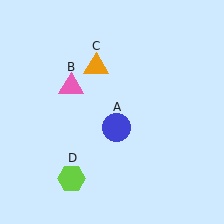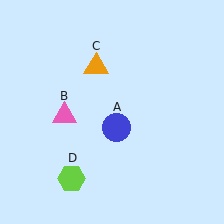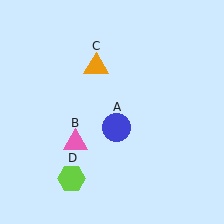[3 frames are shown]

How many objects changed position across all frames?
1 object changed position: pink triangle (object B).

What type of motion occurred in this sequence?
The pink triangle (object B) rotated counterclockwise around the center of the scene.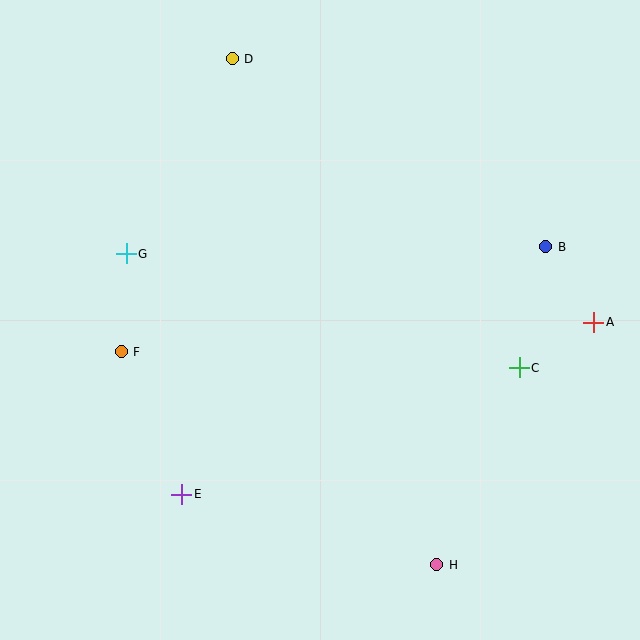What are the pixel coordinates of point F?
Point F is at (121, 352).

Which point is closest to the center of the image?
Point F at (121, 352) is closest to the center.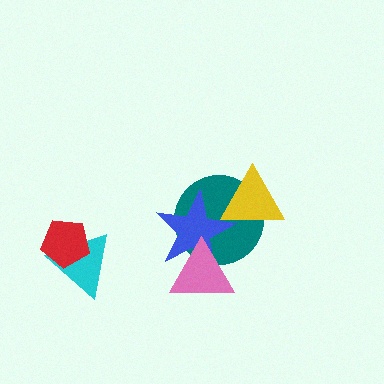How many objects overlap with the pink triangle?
2 objects overlap with the pink triangle.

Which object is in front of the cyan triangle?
The red pentagon is in front of the cyan triangle.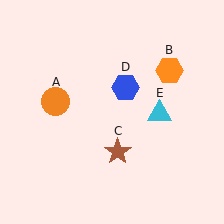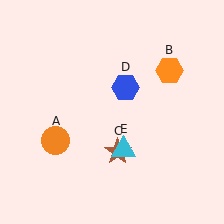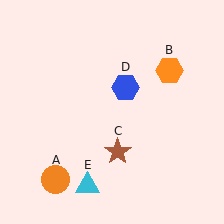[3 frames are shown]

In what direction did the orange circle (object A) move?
The orange circle (object A) moved down.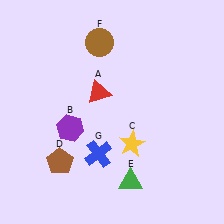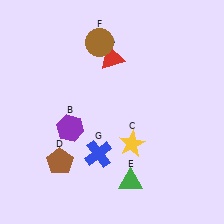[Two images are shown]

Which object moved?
The red triangle (A) moved up.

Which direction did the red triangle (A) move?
The red triangle (A) moved up.